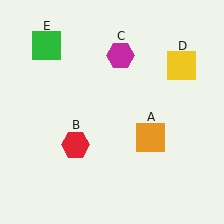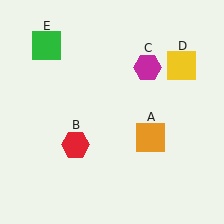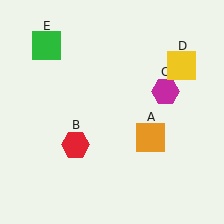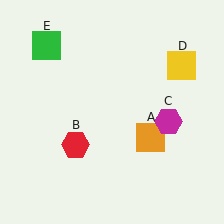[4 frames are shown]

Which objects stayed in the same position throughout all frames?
Orange square (object A) and red hexagon (object B) and yellow square (object D) and green square (object E) remained stationary.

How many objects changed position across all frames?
1 object changed position: magenta hexagon (object C).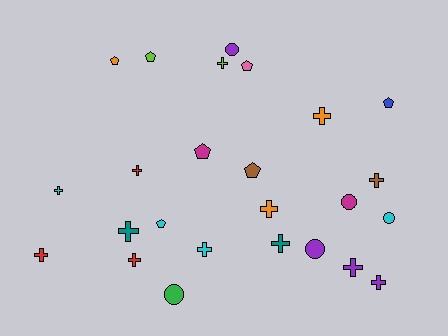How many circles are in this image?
There are 5 circles.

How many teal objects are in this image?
There are 2 teal objects.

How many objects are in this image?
There are 25 objects.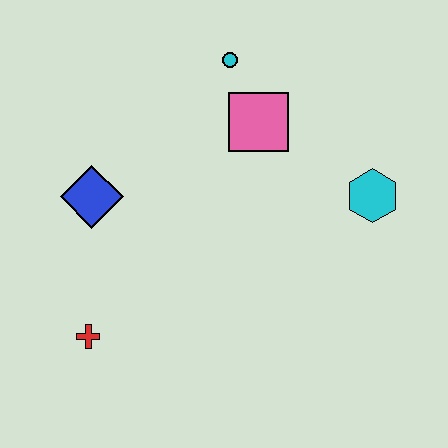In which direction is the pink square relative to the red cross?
The pink square is above the red cross.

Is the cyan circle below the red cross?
No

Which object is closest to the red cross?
The blue diamond is closest to the red cross.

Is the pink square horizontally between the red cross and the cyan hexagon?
Yes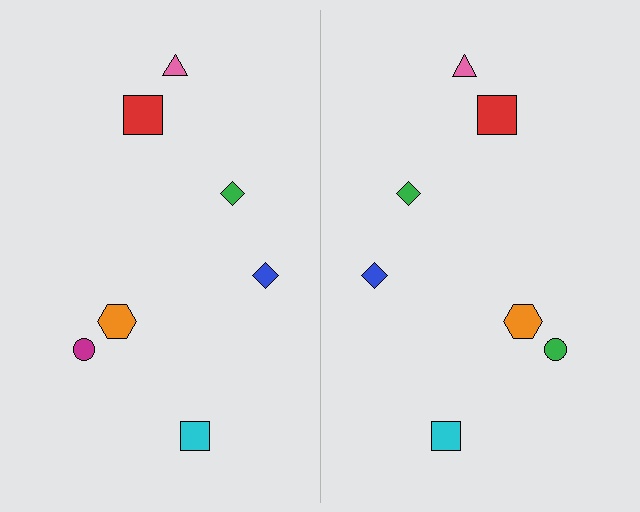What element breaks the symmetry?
The green circle on the right side breaks the symmetry — its mirror counterpart is magenta.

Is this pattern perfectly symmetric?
No, the pattern is not perfectly symmetric. The green circle on the right side breaks the symmetry — its mirror counterpart is magenta.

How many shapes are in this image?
There are 14 shapes in this image.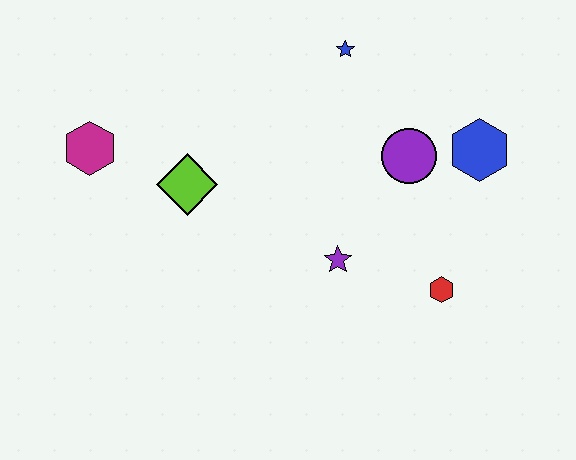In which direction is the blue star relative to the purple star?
The blue star is above the purple star.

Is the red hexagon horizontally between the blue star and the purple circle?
No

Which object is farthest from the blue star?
The magenta hexagon is farthest from the blue star.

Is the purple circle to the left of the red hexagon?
Yes